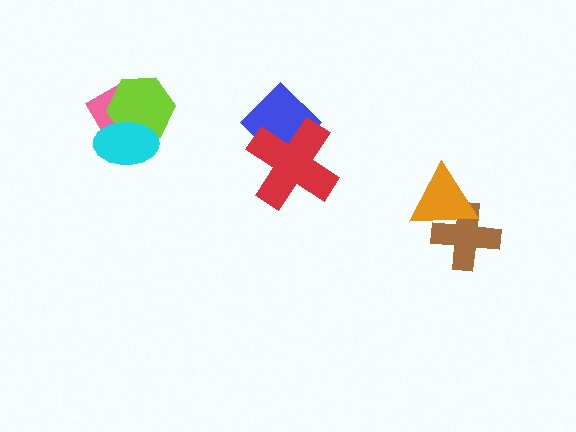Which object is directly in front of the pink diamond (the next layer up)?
The lime hexagon is directly in front of the pink diamond.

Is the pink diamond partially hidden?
Yes, it is partially covered by another shape.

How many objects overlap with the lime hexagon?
2 objects overlap with the lime hexagon.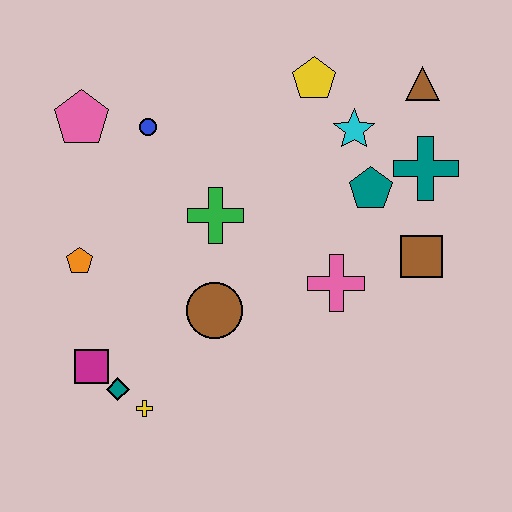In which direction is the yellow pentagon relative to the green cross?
The yellow pentagon is above the green cross.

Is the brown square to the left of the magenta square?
No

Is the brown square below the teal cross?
Yes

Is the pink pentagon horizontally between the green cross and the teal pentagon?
No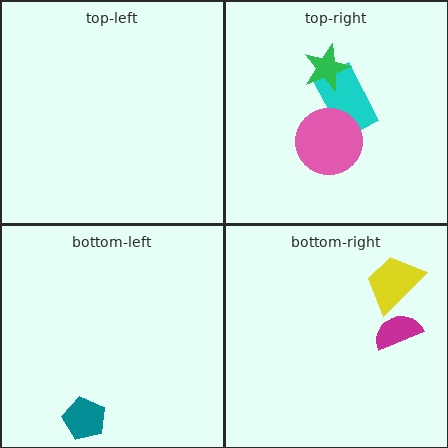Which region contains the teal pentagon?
The bottom-left region.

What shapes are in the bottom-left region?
The teal pentagon.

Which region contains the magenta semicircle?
The bottom-right region.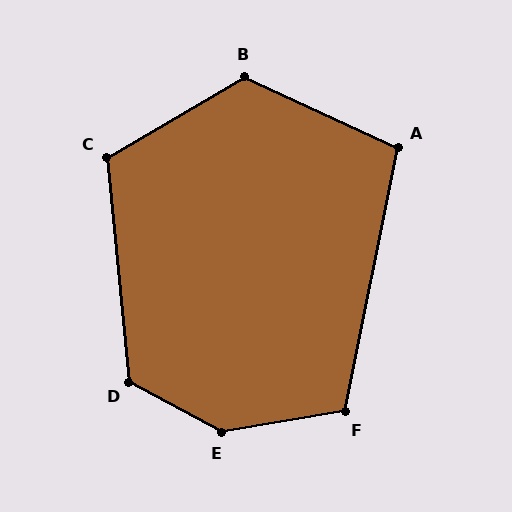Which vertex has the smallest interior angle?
A, at approximately 103 degrees.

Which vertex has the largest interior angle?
E, at approximately 142 degrees.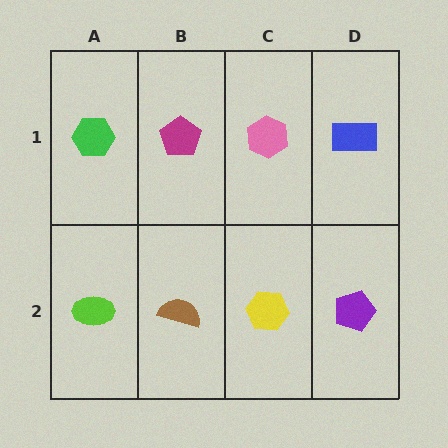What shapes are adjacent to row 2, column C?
A pink hexagon (row 1, column C), a brown semicircle (row 2, column B), a purple pentagon (row 2, column D).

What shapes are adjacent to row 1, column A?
A lime ellipse (row 2, column A), a magenta pentagon (row 1, column B).